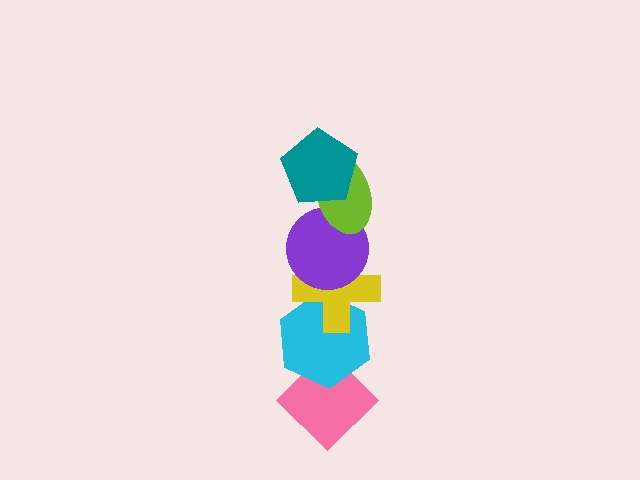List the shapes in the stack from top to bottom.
From top to bottom: the teal pentagon, the lime ellipse, the purple circle, the yellow cross, the cyan hexagon, the pink diamond.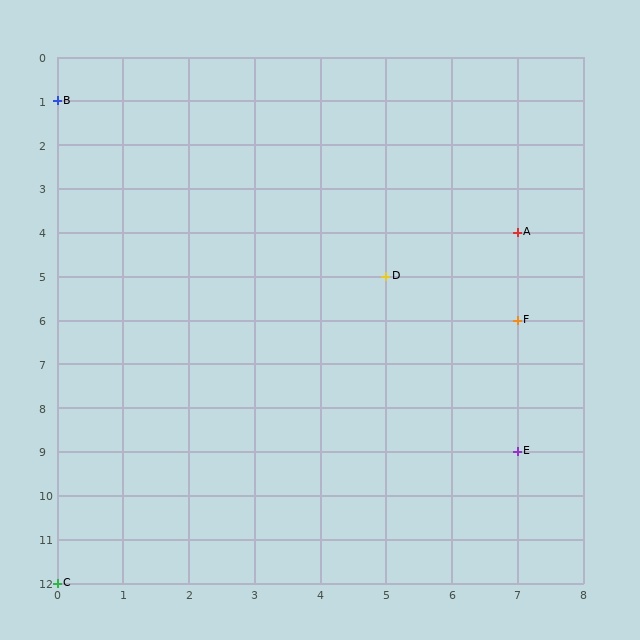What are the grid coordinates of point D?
Point D is at grid coordinates (5, 5).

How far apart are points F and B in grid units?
Points F and B are 7 columns and 5 rows apart (about 8.6 grid units diagonally).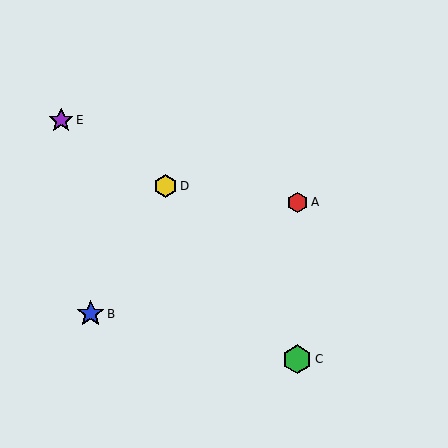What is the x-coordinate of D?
Object D is at x≈165.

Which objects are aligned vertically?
Objects A, C are aligned vertically.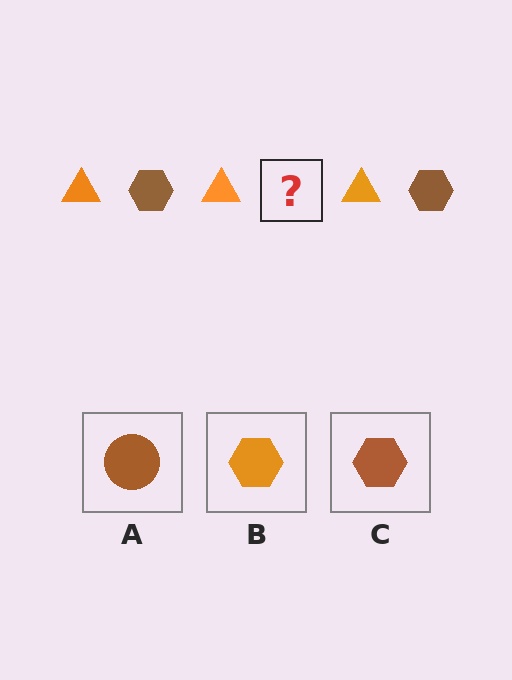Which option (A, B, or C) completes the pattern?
C.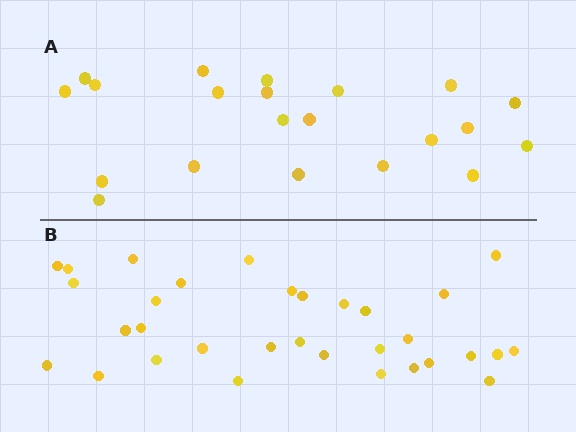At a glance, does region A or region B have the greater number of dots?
Region B (the bottom region) has more dots.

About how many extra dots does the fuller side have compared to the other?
Region B has roughly 12 or so more dots than region A.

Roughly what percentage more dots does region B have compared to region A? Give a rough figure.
About 50% more.